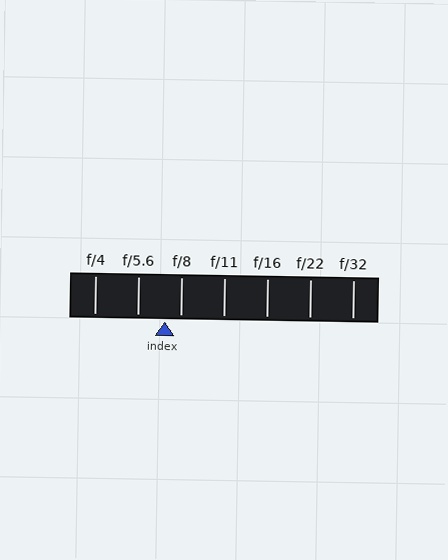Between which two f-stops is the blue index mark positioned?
The index mark is between f/5.6 and f/8.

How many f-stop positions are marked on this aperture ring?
There are 7 f-stop positions marked.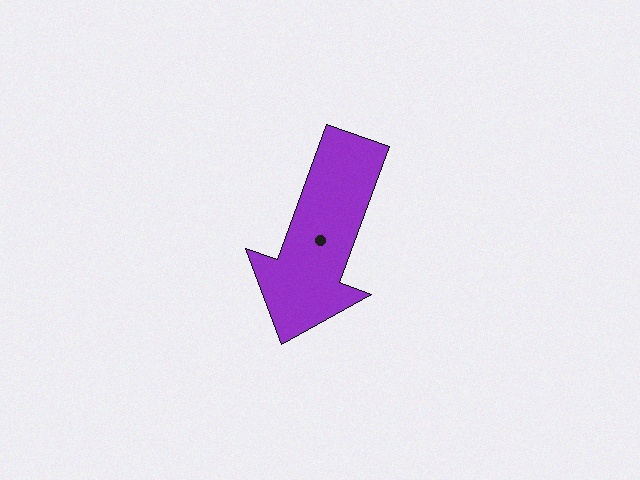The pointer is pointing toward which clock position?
Roughly 7 o'clock.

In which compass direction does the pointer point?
South.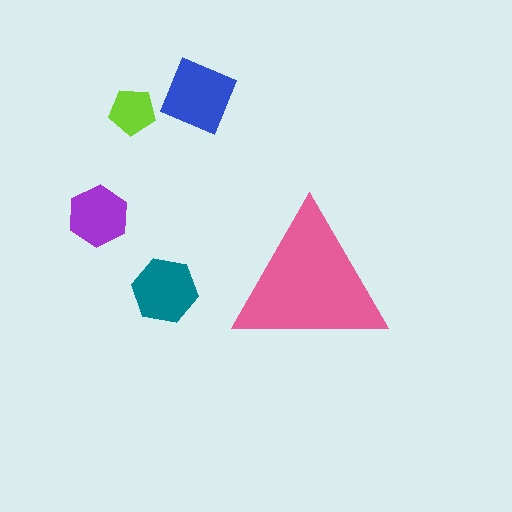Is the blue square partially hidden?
No, the blue square is fully visible.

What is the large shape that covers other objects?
A pink triangle.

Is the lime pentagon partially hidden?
No, the lime pentagon is fully visible.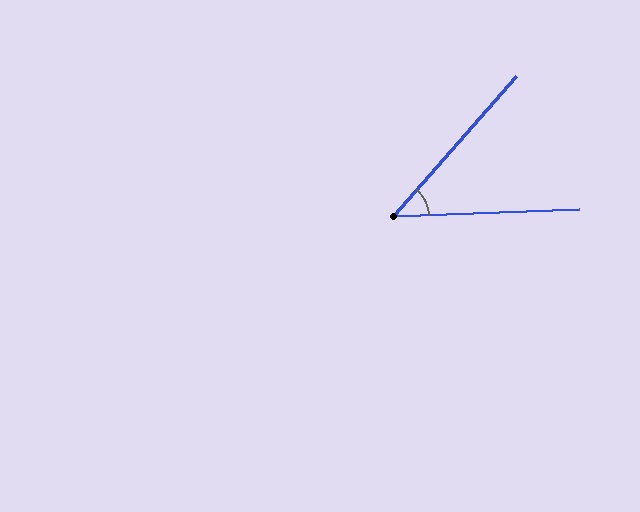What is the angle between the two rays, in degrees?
Approximately 46 degrees.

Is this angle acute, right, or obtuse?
It is acute.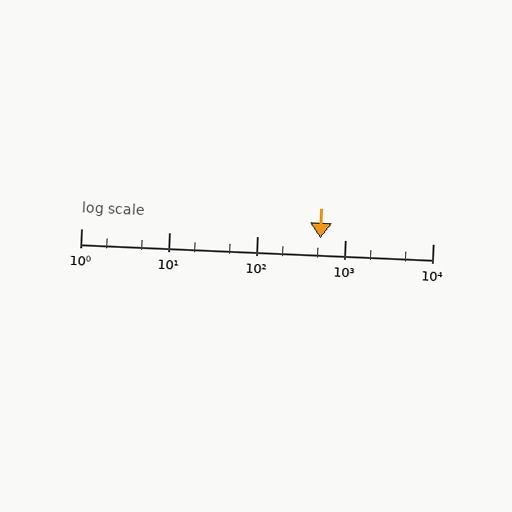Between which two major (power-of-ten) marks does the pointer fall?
The pointer is between 100 and 1000.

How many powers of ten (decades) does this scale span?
The scale spans 4 decades, from 1 to 10000.